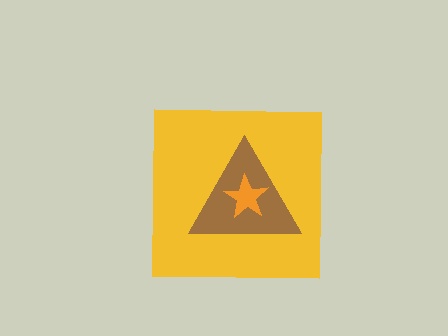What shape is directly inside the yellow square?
The brown triangle.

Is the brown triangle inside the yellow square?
Yes.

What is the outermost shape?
The yellow square.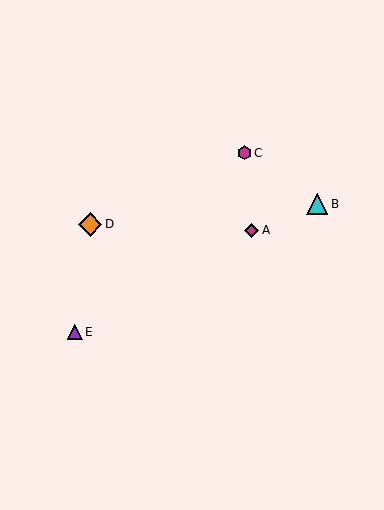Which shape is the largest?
The orange diamond (labeled D) is the largest.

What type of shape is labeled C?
Shape C is a magenta hexagon.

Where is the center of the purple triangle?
The center of the purple triangle is at (75, 332).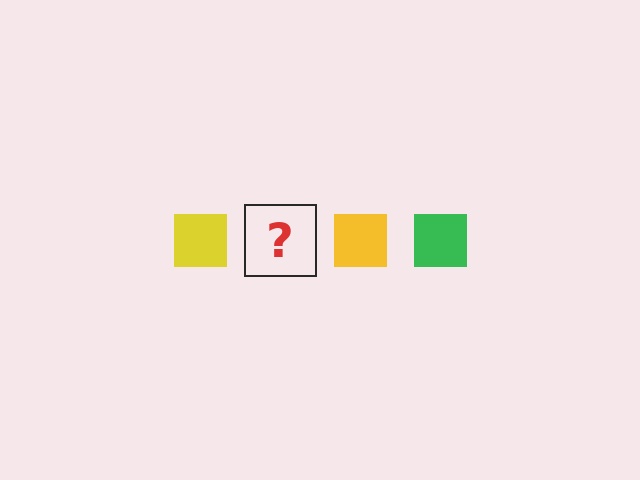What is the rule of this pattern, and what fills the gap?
The rule is that the pattern cycles through yellow, green squares. The gap should be filled with a green square.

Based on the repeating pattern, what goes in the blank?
The blank should be a green square.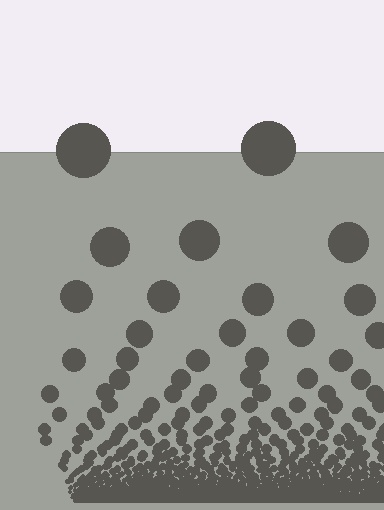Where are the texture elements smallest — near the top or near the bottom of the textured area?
Near the bottom.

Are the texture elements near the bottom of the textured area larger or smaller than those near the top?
Smaller. The gradient is inverted — elements near the bottom are smaller and denser.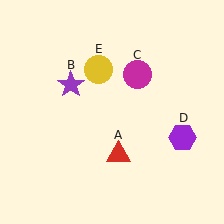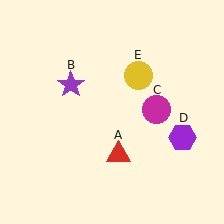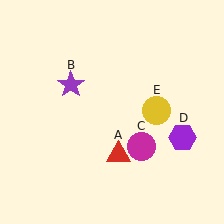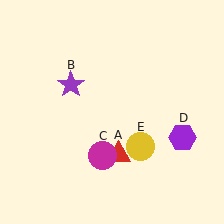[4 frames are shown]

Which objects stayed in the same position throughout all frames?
Red triangle (object A) and purple star (object B) and purple hexagon (object D) remained stationary.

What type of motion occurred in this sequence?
The magenta circle (object C), yellow circle (object E) rotated clockwise around the center of the scene.